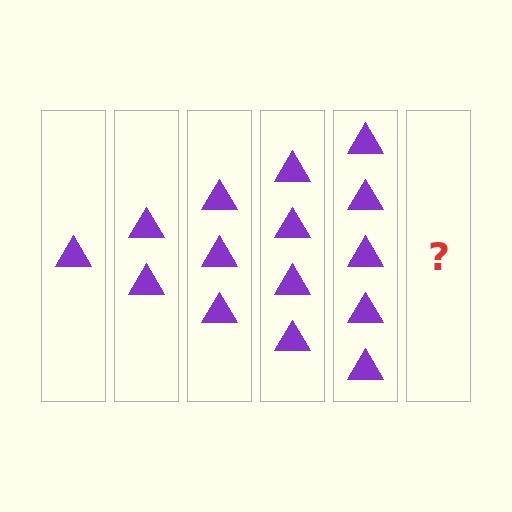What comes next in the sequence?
The next element should be 6 triangles.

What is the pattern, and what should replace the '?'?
The pattern is that each step adds one more triangle. The '?' should be 6 triangles.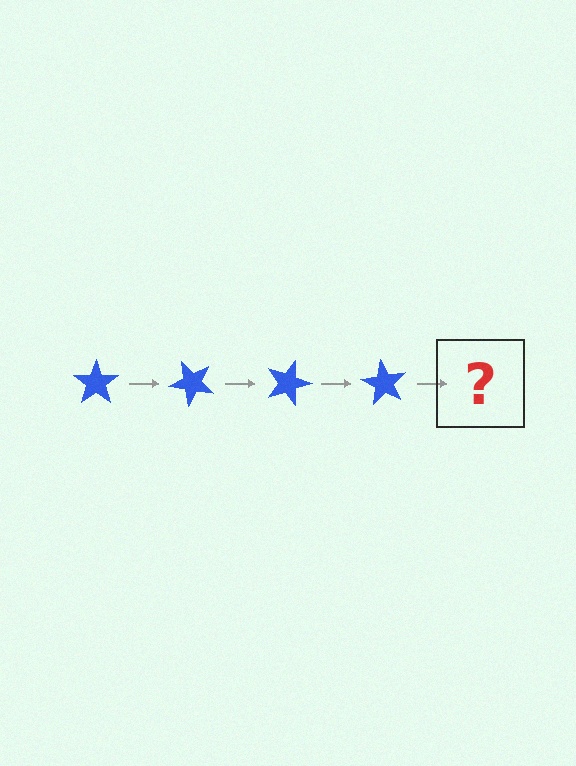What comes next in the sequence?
The next element should be a blue star rotated 180 degrees.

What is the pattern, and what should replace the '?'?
The pattern is that the star rotates 45 degrees each step. The '?' should be a blue star rotated 180 degrees.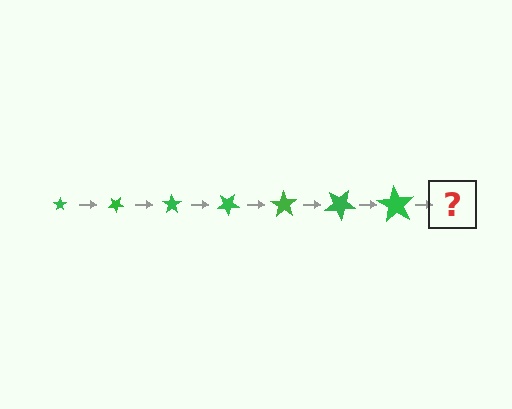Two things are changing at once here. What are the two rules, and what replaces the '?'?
The two rules are that the star grows larger each step and it rotates 35 degrees each step. The '?' should be a star, larger than the previous one and rotated 245 degrees from the start.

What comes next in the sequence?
The next element should be a star, larger than the previous one and rotated 245 degrees from the start.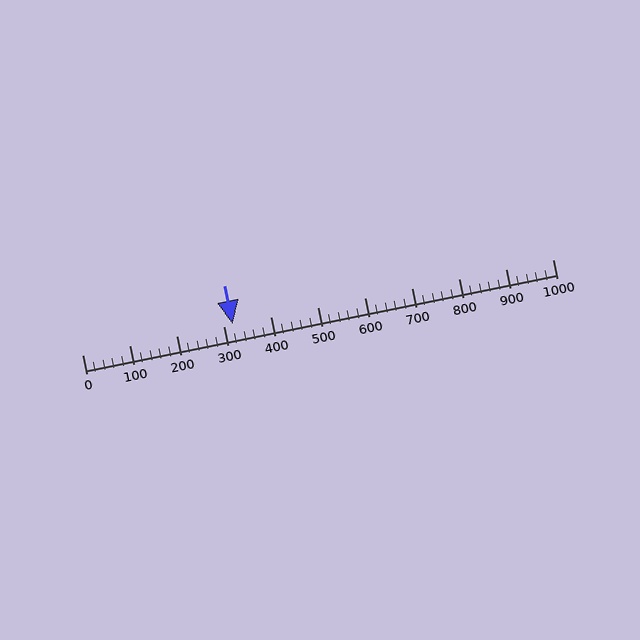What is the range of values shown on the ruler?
The ruler shows values from 0 to 1000.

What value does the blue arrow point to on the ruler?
The blue arrow points to approximately 320.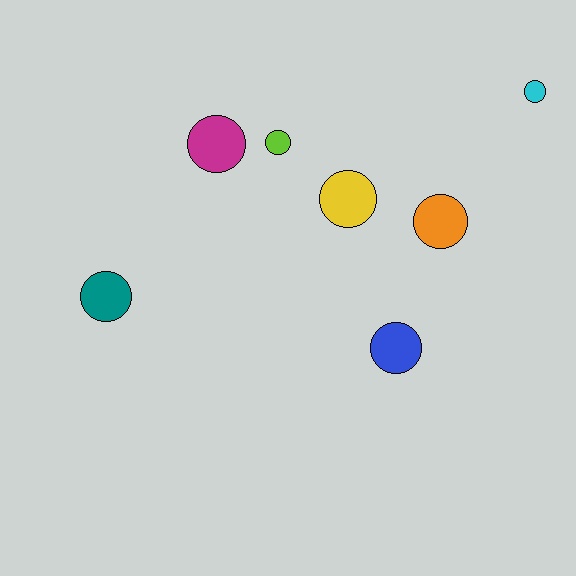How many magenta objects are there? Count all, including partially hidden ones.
There is 1 magenta object.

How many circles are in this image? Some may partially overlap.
There are 7 circles.